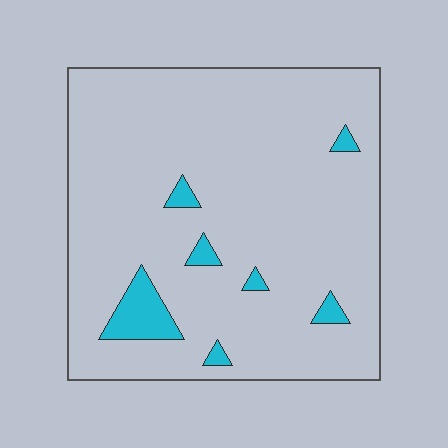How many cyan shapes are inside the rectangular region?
7.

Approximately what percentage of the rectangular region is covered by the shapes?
Approximately 5%.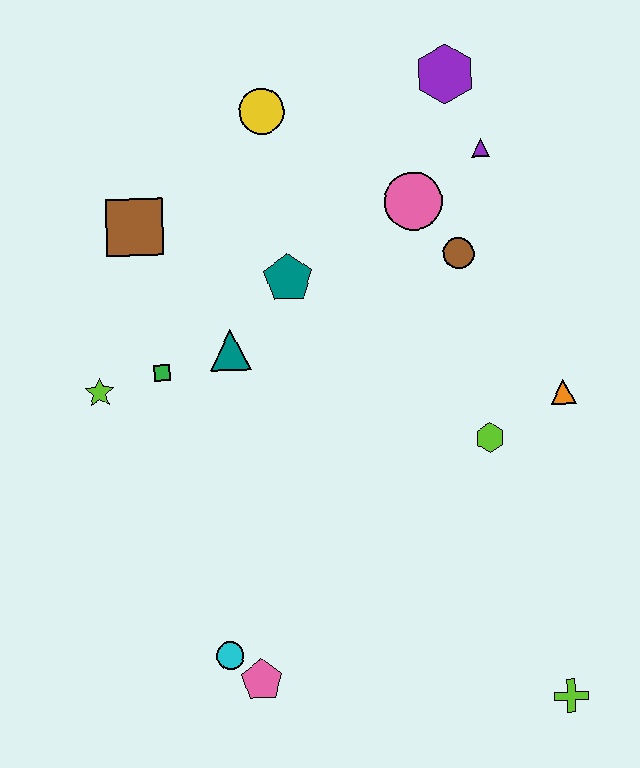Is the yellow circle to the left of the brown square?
No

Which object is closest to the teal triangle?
The green square is closest to the teal triangle.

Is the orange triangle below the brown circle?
Yes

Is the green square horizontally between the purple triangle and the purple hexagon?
No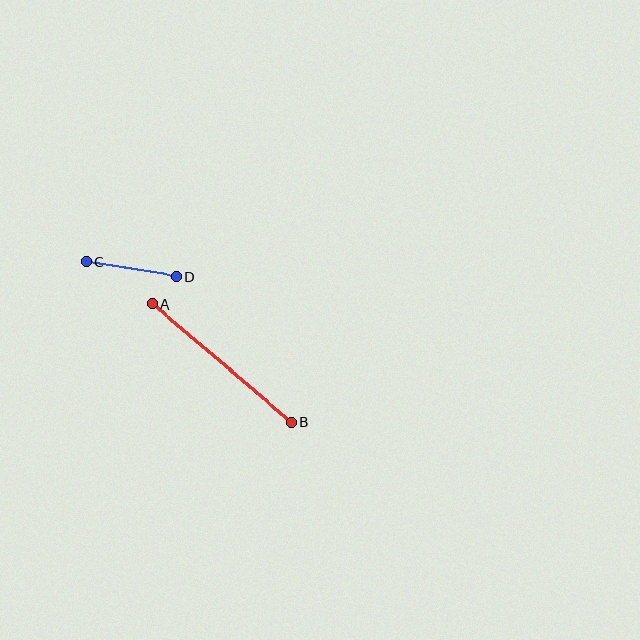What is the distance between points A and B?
The distance is approximately 182 pixels.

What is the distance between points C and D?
The distance is approximately 92 pixels.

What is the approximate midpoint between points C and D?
The midpoint is at approximately (131, 269) pixels.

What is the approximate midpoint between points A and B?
The midpoint is at approximately (222, 363) pixels.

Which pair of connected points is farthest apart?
Points A and B are farthest apart.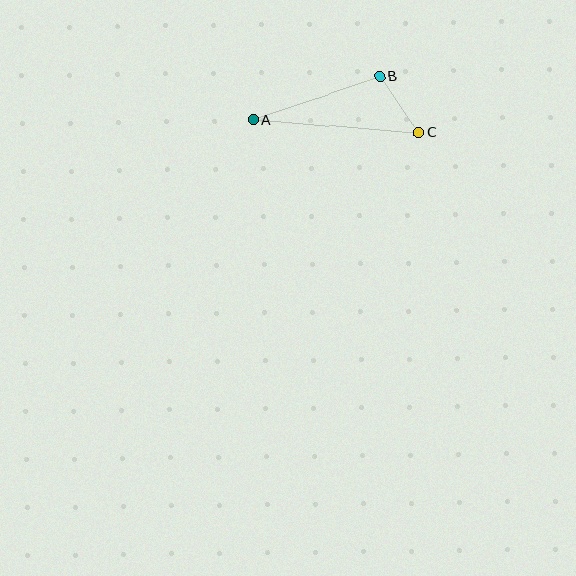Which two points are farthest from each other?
Points A and C are farthest from each other.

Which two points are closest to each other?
Points B and C are closest to each other.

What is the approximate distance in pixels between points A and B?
The distance between A and B is approximately 134 pixels.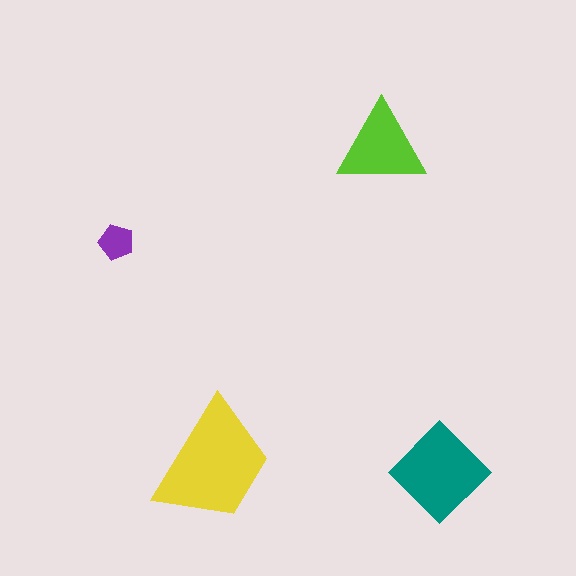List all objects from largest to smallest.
The yellow trapezoid, the teal diamond, the lime triangle, the purple pentagon.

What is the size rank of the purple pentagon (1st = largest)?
4th.